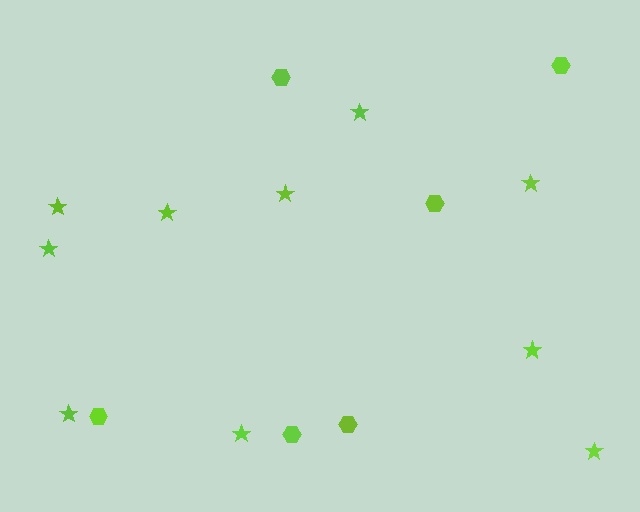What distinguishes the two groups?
There are 2 groups: one group of hexagons (6) and one group of stars (10).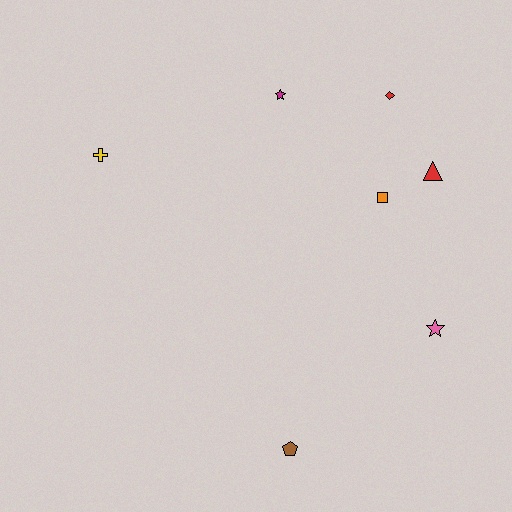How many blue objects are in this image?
There are no blue objects.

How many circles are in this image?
There are no circles.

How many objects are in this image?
There are 7 objects.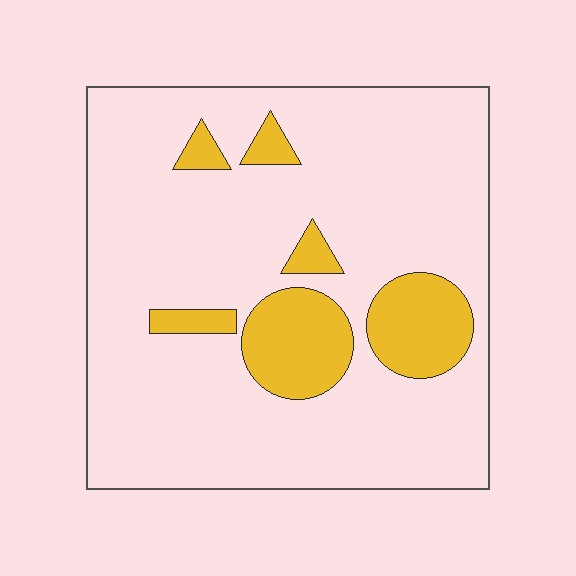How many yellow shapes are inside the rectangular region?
6.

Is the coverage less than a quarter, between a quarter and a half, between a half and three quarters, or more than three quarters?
Less than a quarter.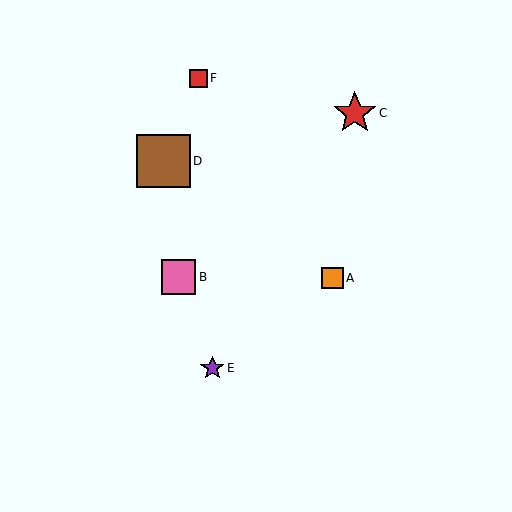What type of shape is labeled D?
Shape D is a brown square.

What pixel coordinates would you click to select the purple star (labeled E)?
Click at (212, 368) to select the purple star E.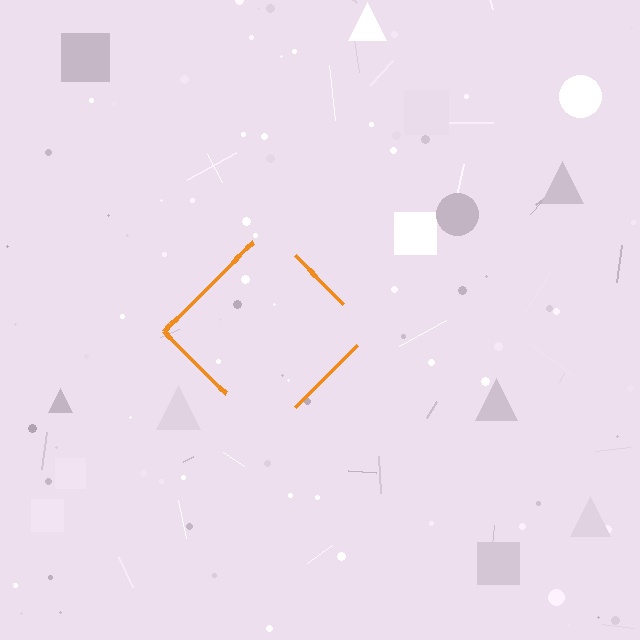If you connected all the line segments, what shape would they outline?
They would outline a diamond.